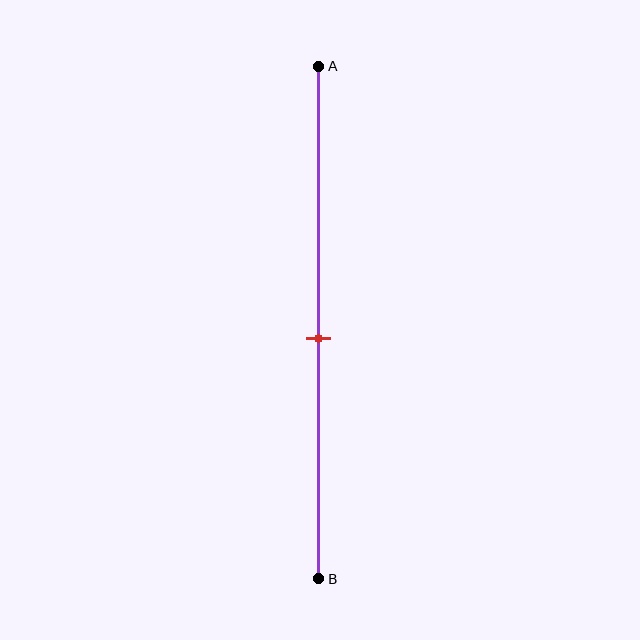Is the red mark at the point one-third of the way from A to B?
No, the mark is at about 55% from A, not at the 33% one-third point.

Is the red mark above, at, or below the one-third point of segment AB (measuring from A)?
The red mark is below the one-third point of segment AB.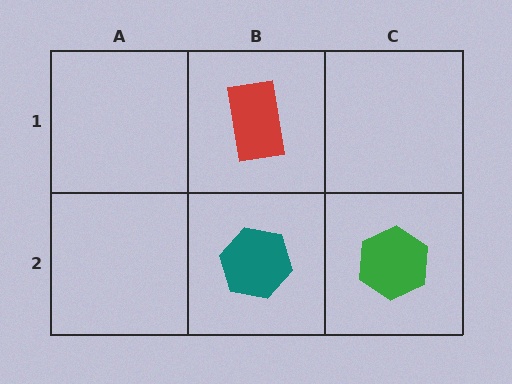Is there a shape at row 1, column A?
No, that cell is empty.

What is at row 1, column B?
A red rectangle.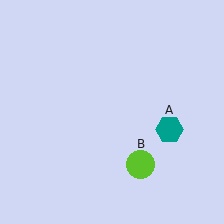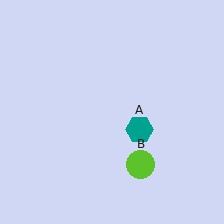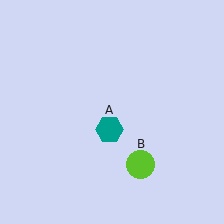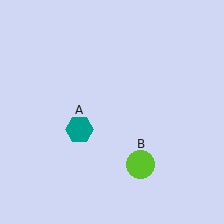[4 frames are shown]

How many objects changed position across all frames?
1 object changed position: teal hexagon (object A).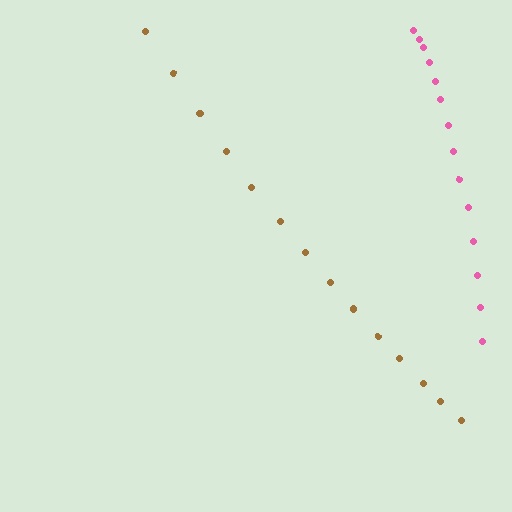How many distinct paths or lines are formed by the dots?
There are 2 distinct paths.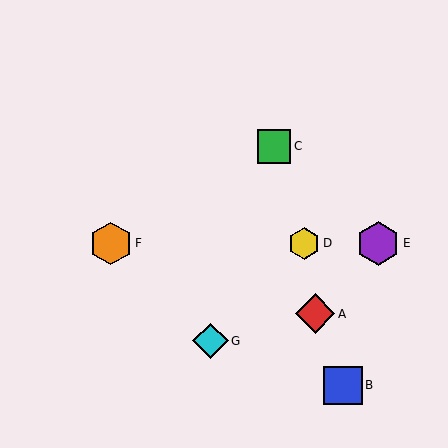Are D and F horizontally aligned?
Yes, both are at y≈244.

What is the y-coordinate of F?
Object F is at y≈244.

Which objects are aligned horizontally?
Objects D, E, F are aligned horizontally.